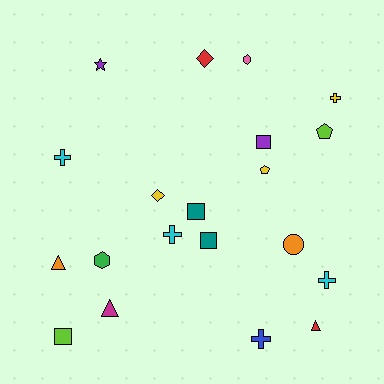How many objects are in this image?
There are 20 objects.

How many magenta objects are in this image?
There is 1 magenta object.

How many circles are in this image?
There is 1 circle.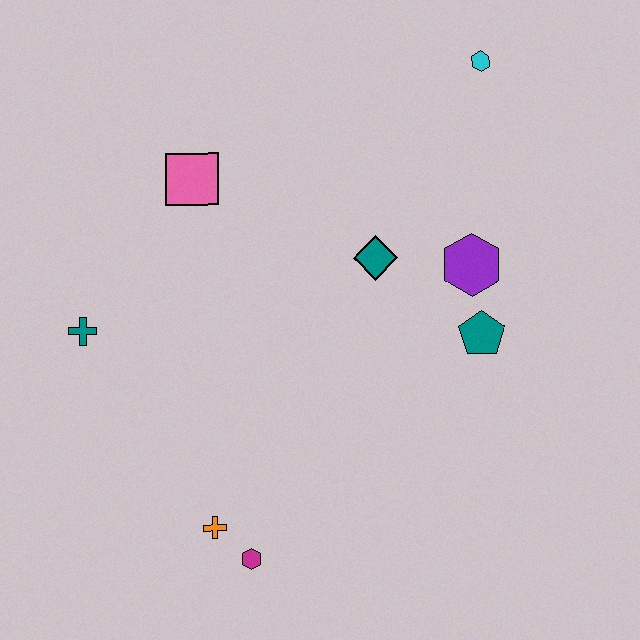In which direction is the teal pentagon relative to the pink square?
The teal pentagon is to the right of the pink square.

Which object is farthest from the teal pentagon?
The teal cross is farthest from the teal pentagon.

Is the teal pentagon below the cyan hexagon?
Yes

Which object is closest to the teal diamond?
The purple hexagon is closest to the teal diamond.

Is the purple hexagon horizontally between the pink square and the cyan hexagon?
Yes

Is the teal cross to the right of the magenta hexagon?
No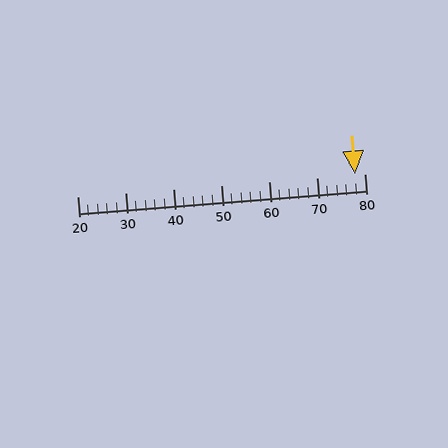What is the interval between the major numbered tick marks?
The major tick marks are spaced 10 units apart.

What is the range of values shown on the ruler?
The ruler shows values from 20 to 80.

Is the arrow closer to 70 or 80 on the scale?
The arrow is closer to 80.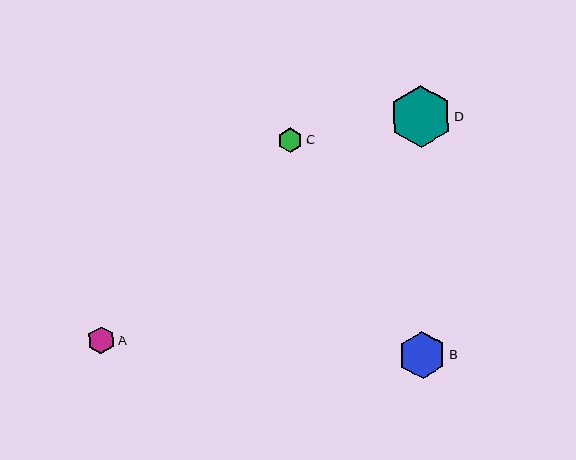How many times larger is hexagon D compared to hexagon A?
Hexagon D is approximately 2.2 times the size of hexagon A.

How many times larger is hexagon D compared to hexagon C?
Hexagon D is approximately 2.5 times the size of hexagon C.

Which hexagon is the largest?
Hexagon D is the largest with a size of approximately 62 pixels.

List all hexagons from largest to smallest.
From largest to smallest: D, B, A, C.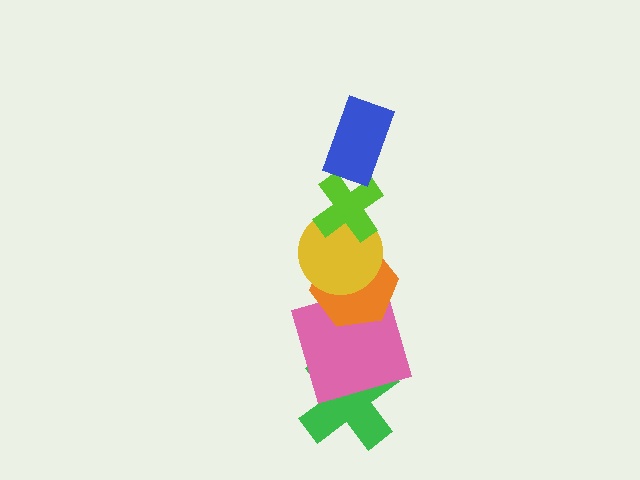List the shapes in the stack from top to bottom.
From top to bottom: the blue rectangle, the lime cross, the yellow circle, the orange hexagon, the pink square, the green cross.